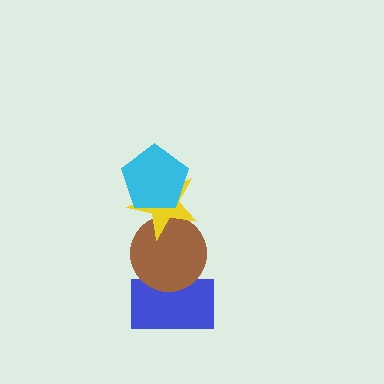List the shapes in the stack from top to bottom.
From top to bottom: the cyan pentagon, the yellow star, the brown circle, the blue rectangle.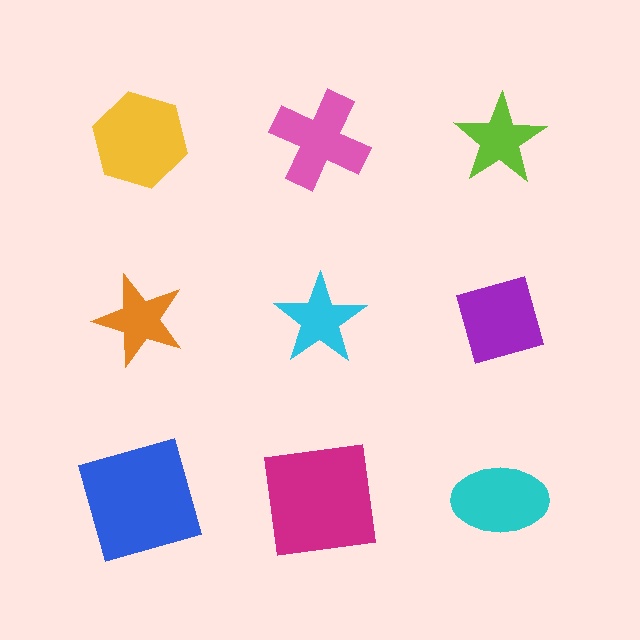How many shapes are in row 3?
3 shapes.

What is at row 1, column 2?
A pink cross.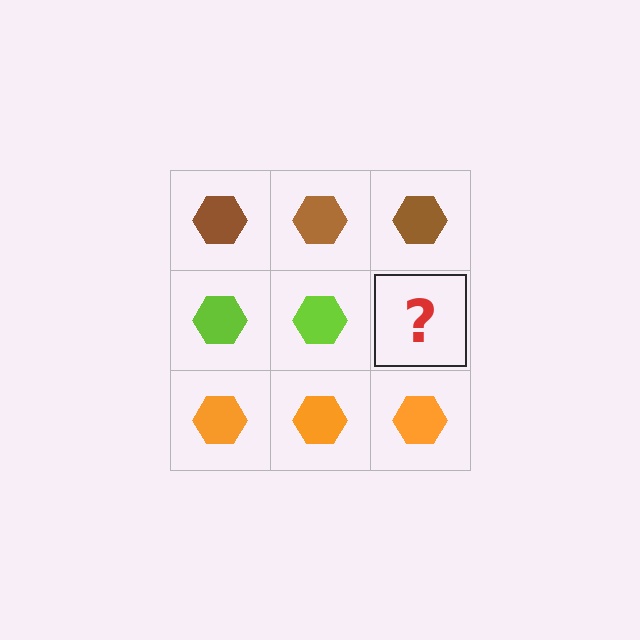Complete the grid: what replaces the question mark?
The question mark should be replaced with a lime hexagon.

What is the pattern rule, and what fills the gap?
The rule is that each row has a consistent color. The gap should be filled with a lime hexagon.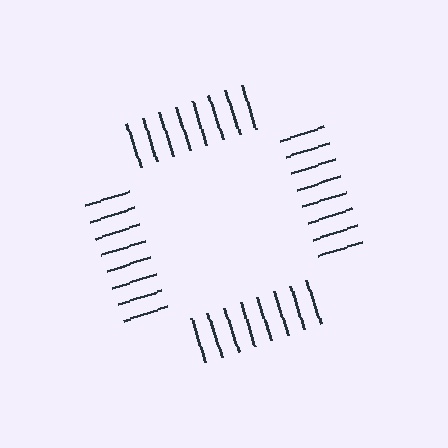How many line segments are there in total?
32 — 8 along each of the 4 edges.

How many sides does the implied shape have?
4 sides — the line-ends trace a square.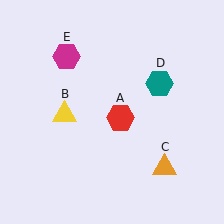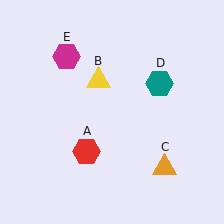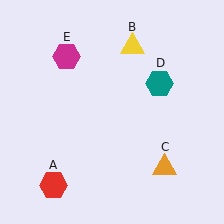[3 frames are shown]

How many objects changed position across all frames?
2 objects changed position: red hexagon (object A), yellow triangle (object B).